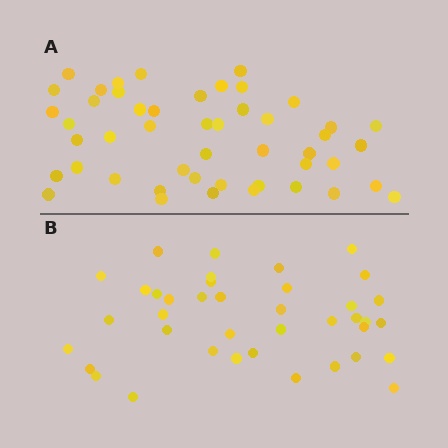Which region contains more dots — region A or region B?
Region A (the top region) has more dots.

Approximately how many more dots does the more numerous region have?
Region A has roughly 8 or so more dots than region B.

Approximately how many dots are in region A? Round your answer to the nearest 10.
About 50 dots. (The exact count is 48, which rounds to 50.)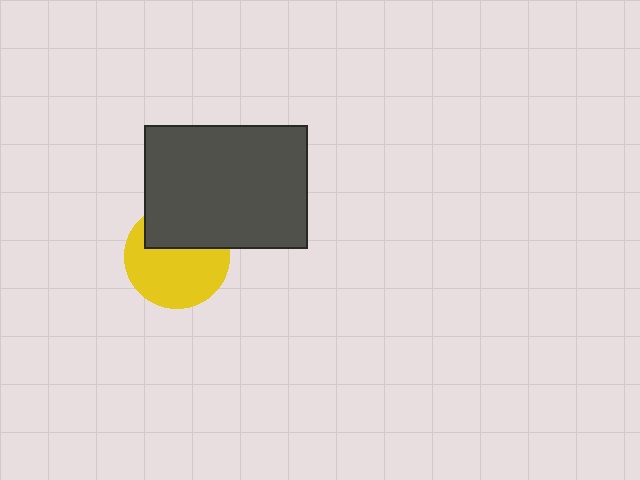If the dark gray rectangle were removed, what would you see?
You would see the complete yellow circle.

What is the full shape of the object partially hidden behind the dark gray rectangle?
The partially hidden object is a yellow circle.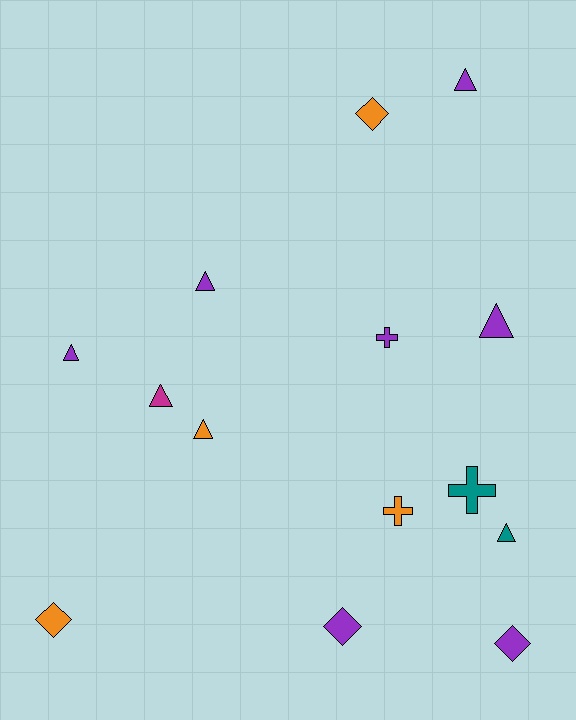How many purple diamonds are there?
There are 2 purple diamonds.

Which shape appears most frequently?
Triangle, with 7 objects.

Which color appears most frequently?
Purple, with 7 objects.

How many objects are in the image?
There are 14 objects.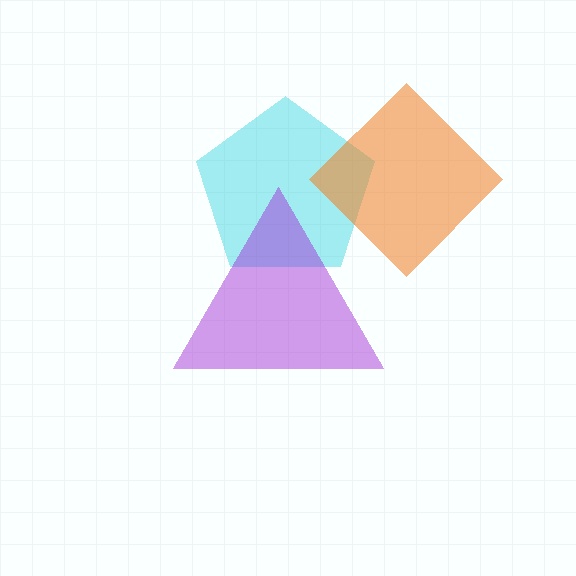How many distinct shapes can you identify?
There are 3 distinct shapes: a cyan pentagon, an orange diamond, a purple triangle.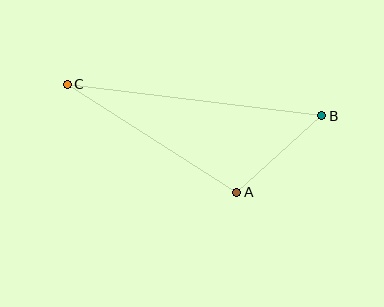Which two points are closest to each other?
Points A and B are closest to each other.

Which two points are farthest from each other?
Points B and C are farthest from each other.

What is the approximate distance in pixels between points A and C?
The distance between A and C is approximately 201 pixels.